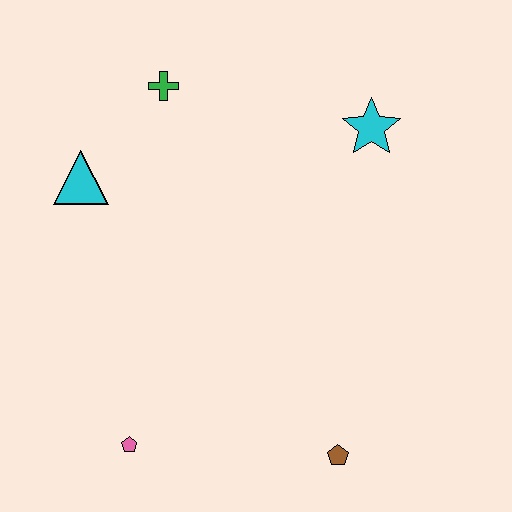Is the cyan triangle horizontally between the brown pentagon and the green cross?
No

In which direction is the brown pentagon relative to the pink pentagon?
The brown pentagon is to the right of the pink pentagon.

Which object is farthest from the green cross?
The brown pentagon is farthest from the green cross.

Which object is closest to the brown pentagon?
The pink pentagon is closest to the brown pentagon.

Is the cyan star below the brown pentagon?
No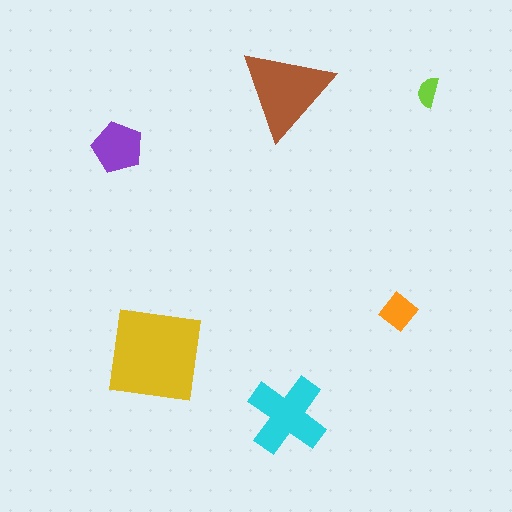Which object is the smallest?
The lime semicircle.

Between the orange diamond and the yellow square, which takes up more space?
The yellow square.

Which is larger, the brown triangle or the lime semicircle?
The brown triangle.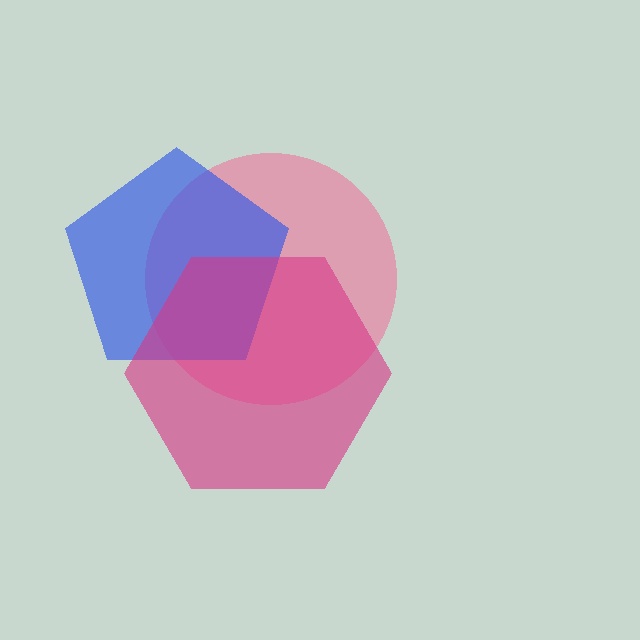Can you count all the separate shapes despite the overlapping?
Yes, there are 3 separate shapes.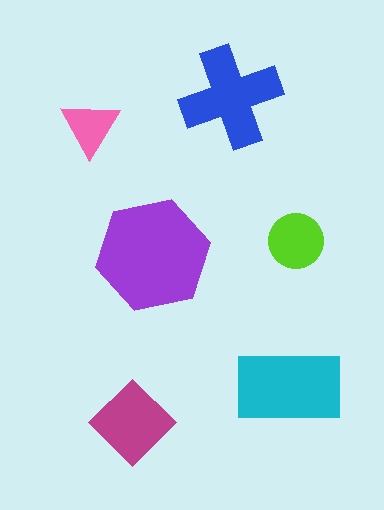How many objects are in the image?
There are 6 objects in the image.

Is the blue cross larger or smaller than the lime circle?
Larger.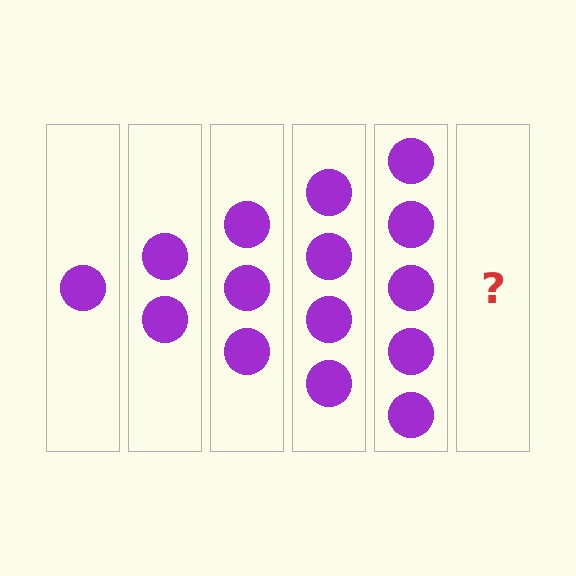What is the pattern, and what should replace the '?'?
The pattern is that each step adds one more circle. The '?' should be 6 circles.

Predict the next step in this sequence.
The next step is 6 circles.